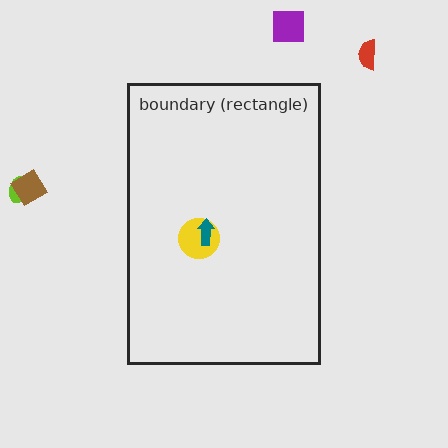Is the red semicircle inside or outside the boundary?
Outside.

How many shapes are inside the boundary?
2 inside, 4 outside.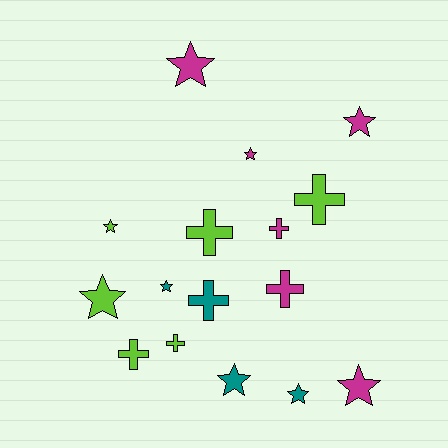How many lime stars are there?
There are 2 lime stars.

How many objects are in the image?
There are 16 objects.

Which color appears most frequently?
Lime, with 6 objects.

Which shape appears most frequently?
Star, with 9 objects.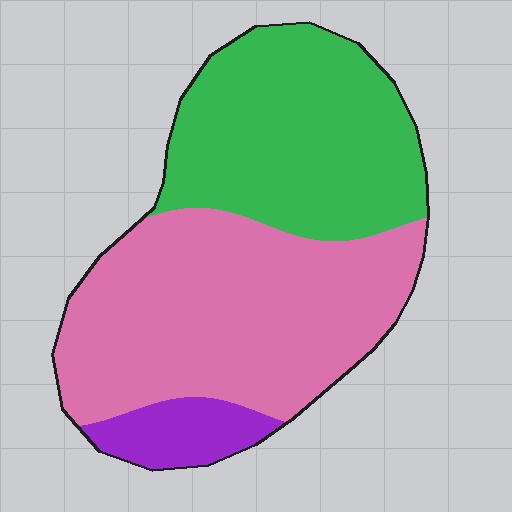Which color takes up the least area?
Purple, at roughly 10%.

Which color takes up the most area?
Pink, at roughly 50%.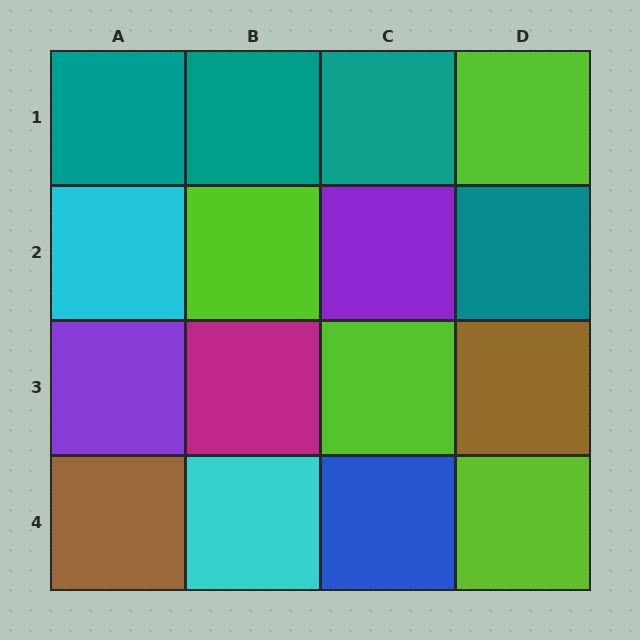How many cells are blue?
1 cell is blue.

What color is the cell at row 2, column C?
Purple.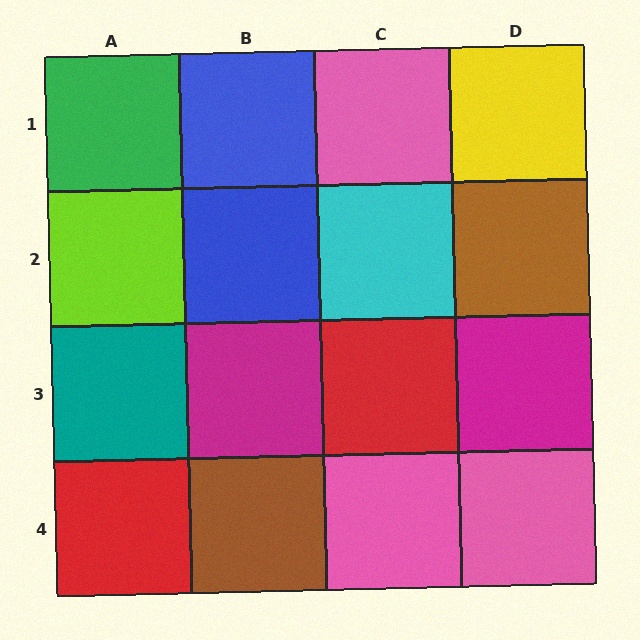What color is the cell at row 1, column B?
Blue.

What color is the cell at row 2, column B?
Blue.